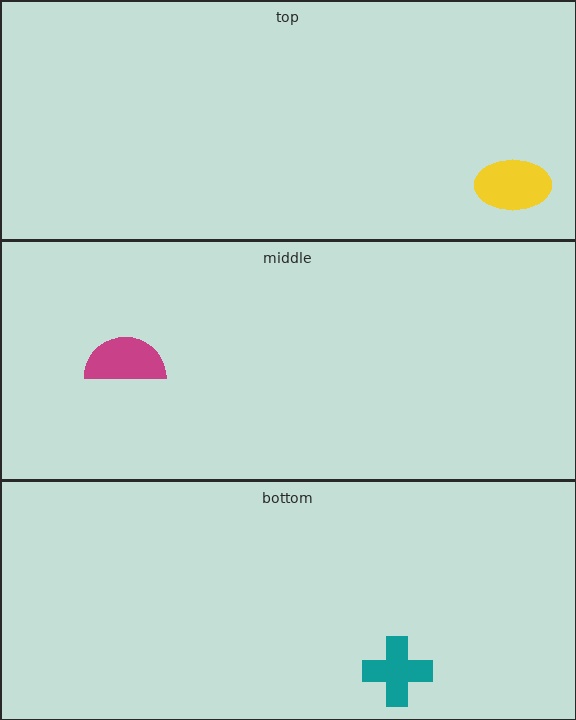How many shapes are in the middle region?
1.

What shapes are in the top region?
The yellow ellipse.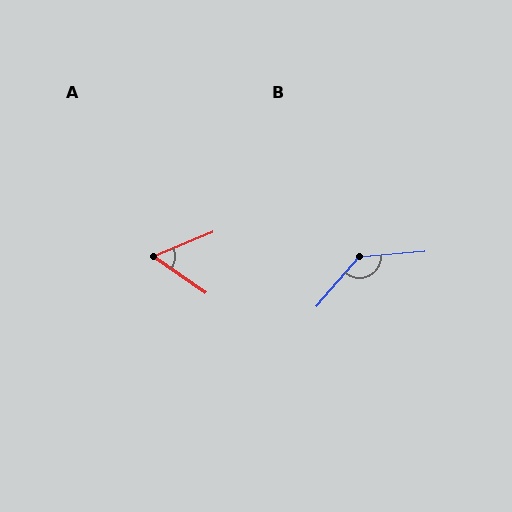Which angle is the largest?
B, at approximately 136 degrees.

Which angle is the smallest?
A, at approximately 57 degrees.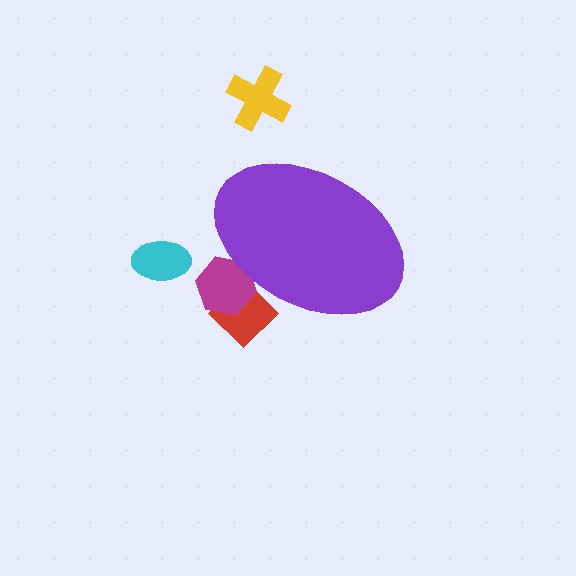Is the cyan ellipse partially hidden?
No, the cyan ellipse is fully visible.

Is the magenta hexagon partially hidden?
Yes, the magenta hexagon is partially hidden behind the purple ellipse.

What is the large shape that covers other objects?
A purple ellipse.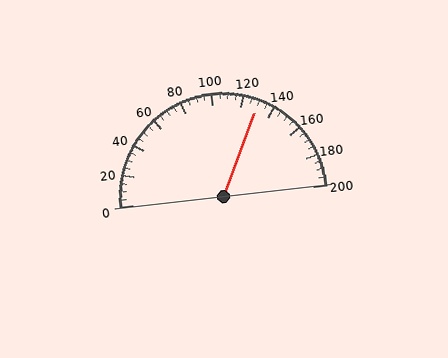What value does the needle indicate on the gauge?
The needle indicates approximately 130.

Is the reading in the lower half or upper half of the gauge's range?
The reading is in the upper half of the range (0 to 200).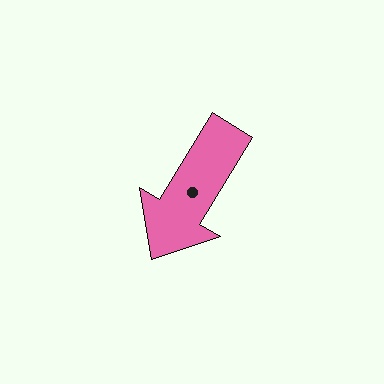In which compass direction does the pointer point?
Southwest.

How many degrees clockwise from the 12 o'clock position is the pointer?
Approximately 211 degrees.